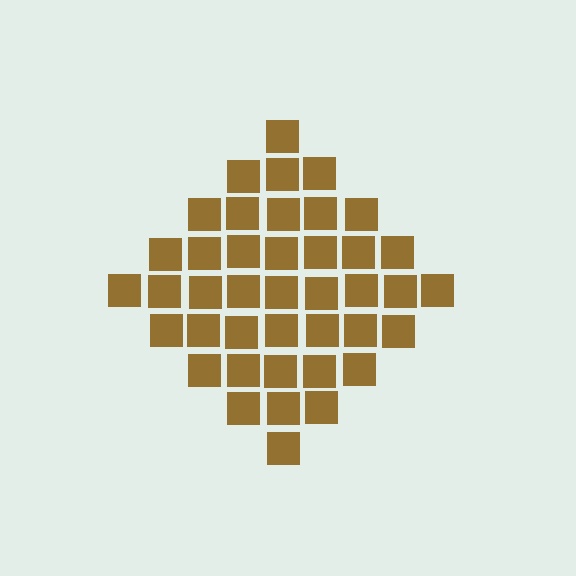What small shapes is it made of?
It is made of small squares.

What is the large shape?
The large shape is a diamond.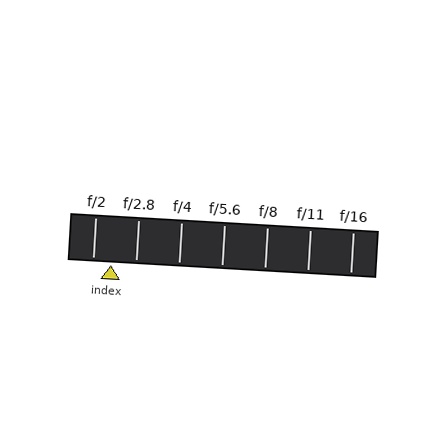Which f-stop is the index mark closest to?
The index mark is closest to f/2.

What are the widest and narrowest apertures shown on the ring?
The widest aperture shown is f/2 and the narrowest is f/16.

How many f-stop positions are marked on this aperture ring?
There are 7 f-stop positions marked.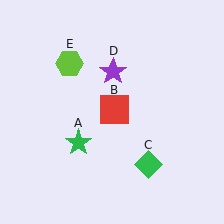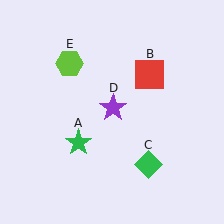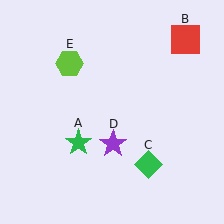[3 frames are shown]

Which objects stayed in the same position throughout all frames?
Green star (object A) and green diamond (object C) and lime hexagon (object E) remained stationary.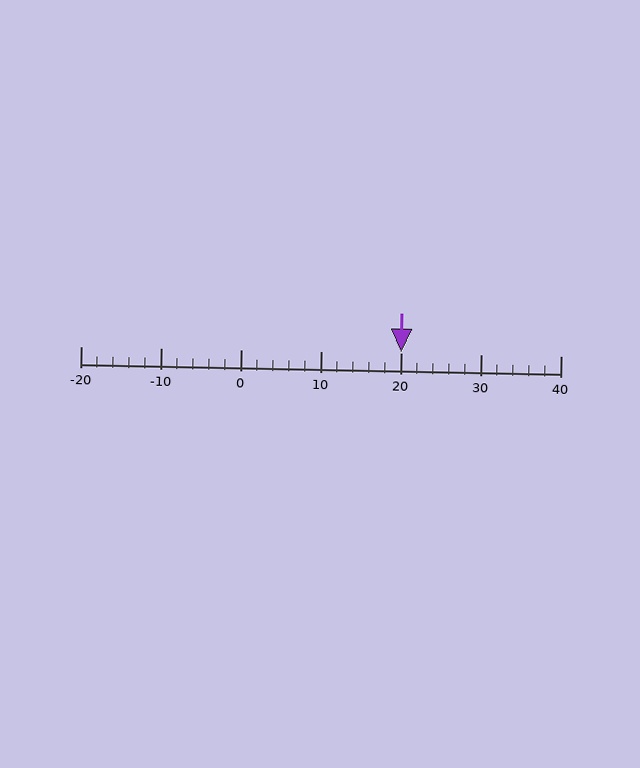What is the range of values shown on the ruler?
The ruler shows values from -20 to 40.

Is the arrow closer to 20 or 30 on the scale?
The arrow is closer to 20.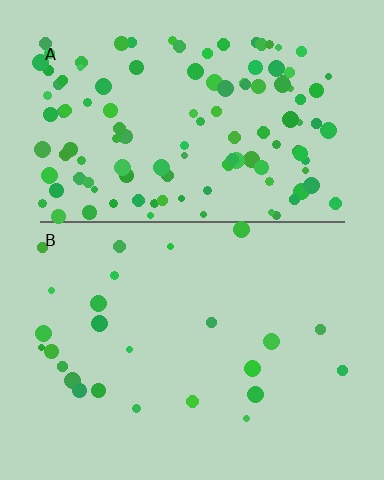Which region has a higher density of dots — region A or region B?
A (the top).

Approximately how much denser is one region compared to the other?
Approximately 4.7× — region A over region B.